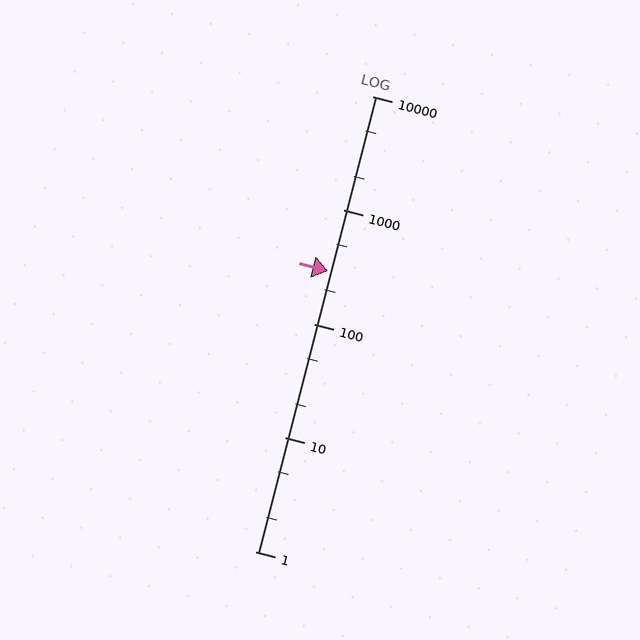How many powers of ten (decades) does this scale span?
The scale spans 4 decades, from 1 to 10000.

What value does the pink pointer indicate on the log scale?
The pointer indicates approximately 290.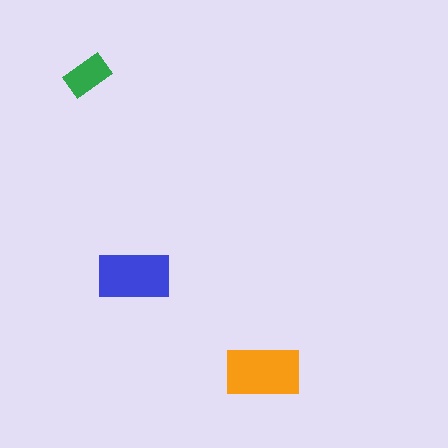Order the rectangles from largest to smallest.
the orange one, the blue one, the green one.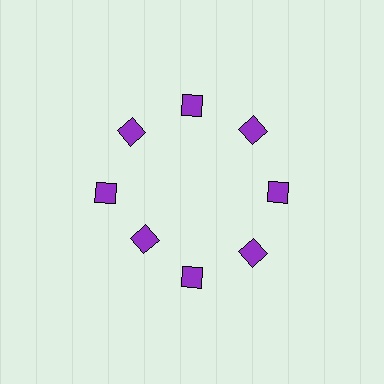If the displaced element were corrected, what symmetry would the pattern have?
It would have 8-fold rotational symmetry — the pattern would map onto itself every 45 degrees.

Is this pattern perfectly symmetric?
No. The 8 purple squares are arranged in a ring, but one element near the 8 o'clock position is pulled inward toward the center, breaking the 8-fold rotational symmetry.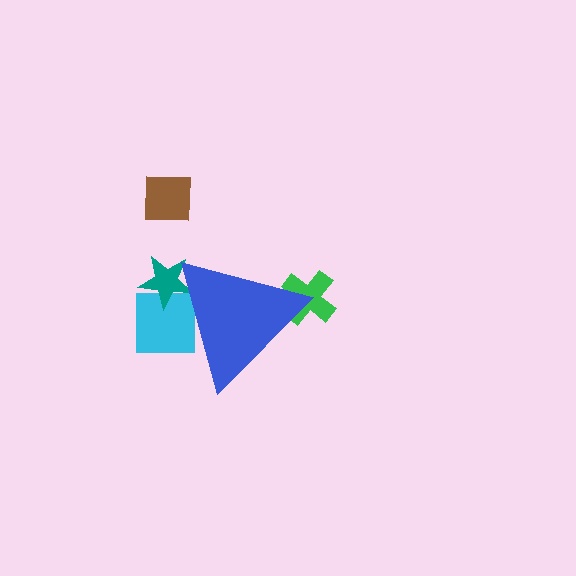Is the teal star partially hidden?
Yes, the teal star is partially hidden behind the blue triangle.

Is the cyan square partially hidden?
Yes, the cyan square is partially hidden behind the blue triangle.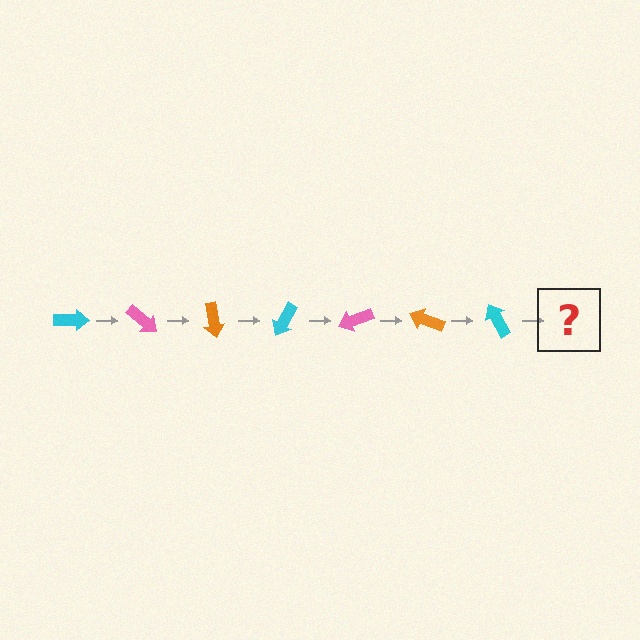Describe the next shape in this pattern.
It should be a pink arrow, rotated 280 degrees from the start.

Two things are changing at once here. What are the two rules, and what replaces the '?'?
The two rules are that it rotates 40 degrees each step and the color cycles through cyan, pink, and orange. The '?' should be a pink arrow, rotated 280 degrees from the start.